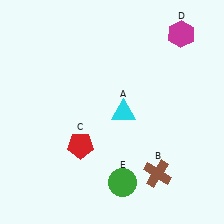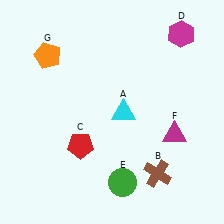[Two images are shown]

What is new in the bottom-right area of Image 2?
A magenta triangle (F) was added in the bottom-right area of Image 2.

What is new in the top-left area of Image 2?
An orange pentagon (G) was added in the top-left area of Image 2.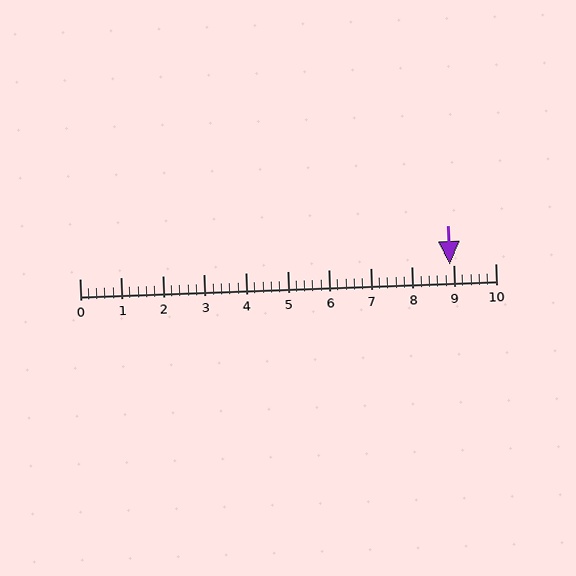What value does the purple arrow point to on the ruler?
The purple arrow points to approximately 8.9.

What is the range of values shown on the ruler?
The ruler shows values from 0 to 10.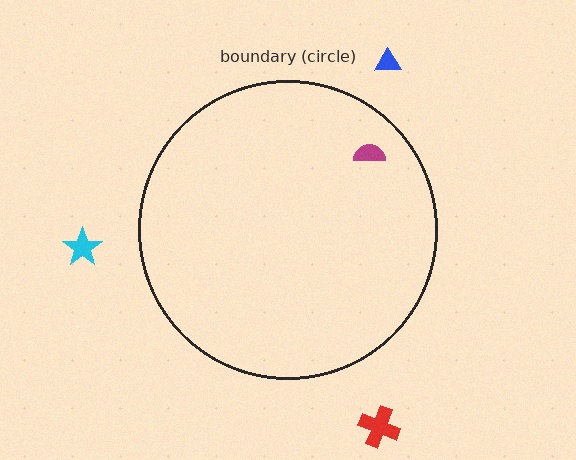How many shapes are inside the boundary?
1 inside, 3 outside.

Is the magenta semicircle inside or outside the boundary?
Inside.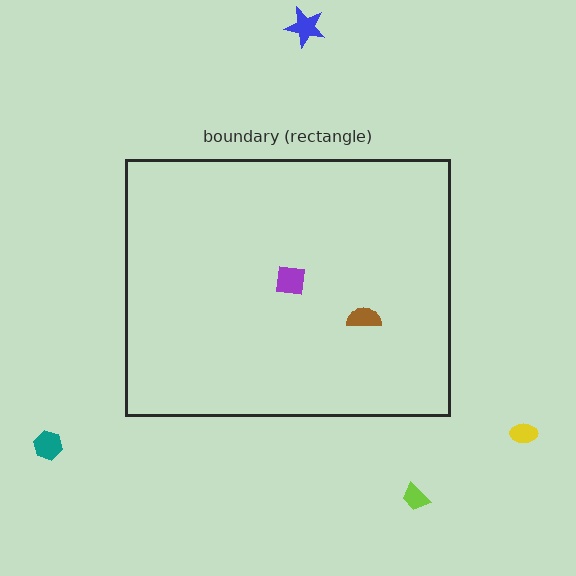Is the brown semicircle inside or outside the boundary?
Inside.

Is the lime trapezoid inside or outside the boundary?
Outside.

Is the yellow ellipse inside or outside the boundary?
Outside.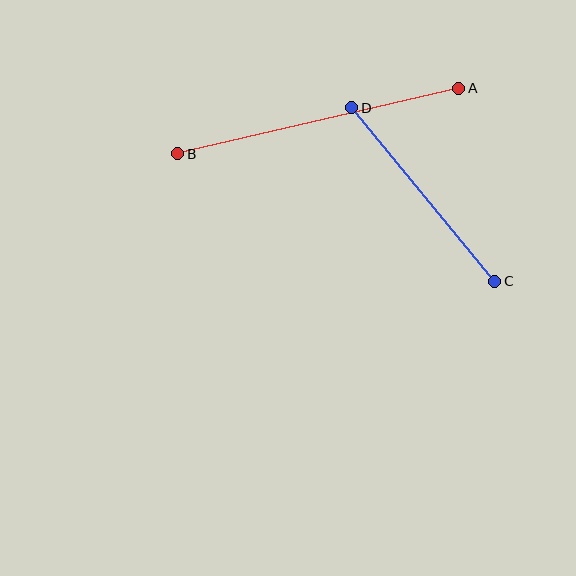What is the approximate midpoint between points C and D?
The midpoint is at approximately (423, 194) pixels.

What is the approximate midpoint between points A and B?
The midpoint is at approximately (318, 121) pixels.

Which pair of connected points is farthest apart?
Points A and B are farthest apart.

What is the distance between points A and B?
The distance is approximately 288 pixels.